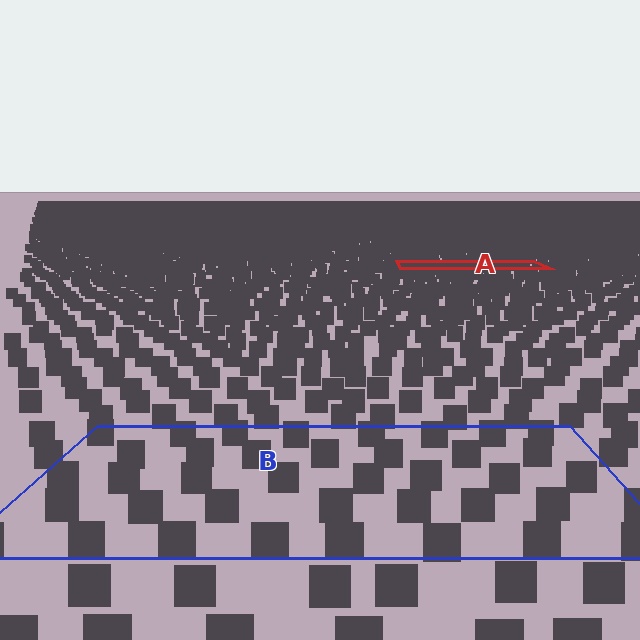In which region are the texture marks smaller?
The texture marks are smaller in region A, because it is farther away.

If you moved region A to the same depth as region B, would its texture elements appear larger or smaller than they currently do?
They would appear larger. At a closer depth, the same texture elements are projected at a bigger on-screen size.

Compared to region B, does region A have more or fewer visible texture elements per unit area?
Region A has more texture elements per unit area — they are packed more densely because it is farther away.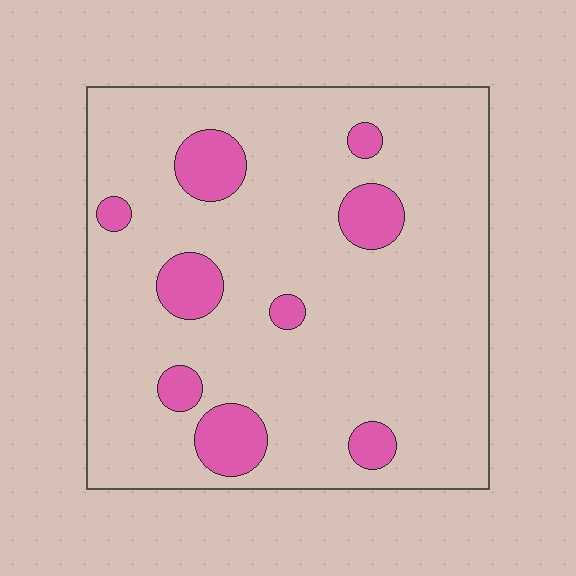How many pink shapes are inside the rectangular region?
9.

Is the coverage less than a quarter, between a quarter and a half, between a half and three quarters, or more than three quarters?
Less than a quarter.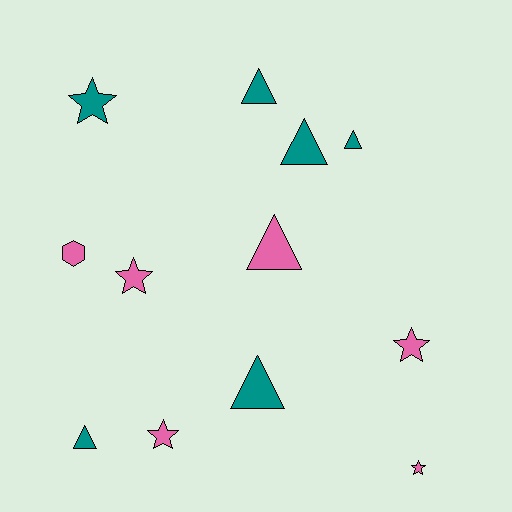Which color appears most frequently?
Teal, with 6 objects.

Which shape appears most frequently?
Triangle, with 6 objects.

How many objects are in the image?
There are 12 objects.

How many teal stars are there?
There is 1 teal star.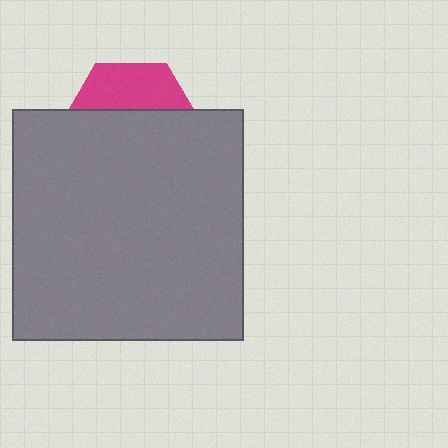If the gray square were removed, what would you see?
You would see the complete magenta hexagon.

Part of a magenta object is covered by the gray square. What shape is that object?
It is a hexagon.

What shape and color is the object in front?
The object in front is a gray square.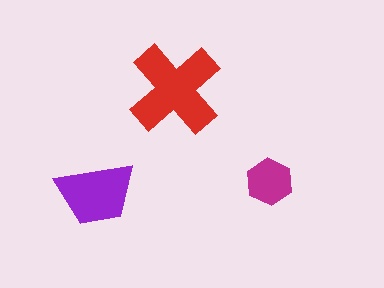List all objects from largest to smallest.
The red cross, the purple trapezoid, the magenta hexagon.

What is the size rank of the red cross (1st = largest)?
1st.